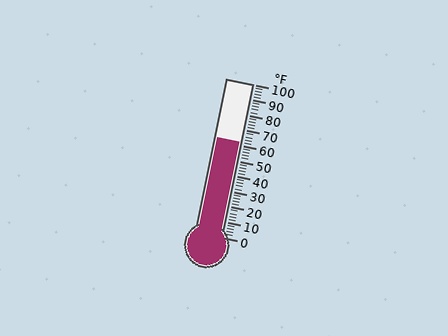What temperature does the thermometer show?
The thermometer shows approximately 62°F.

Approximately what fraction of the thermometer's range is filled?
The thermometer is filled to approximately 60% of its range.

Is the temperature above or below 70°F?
The temperature is below 70°F.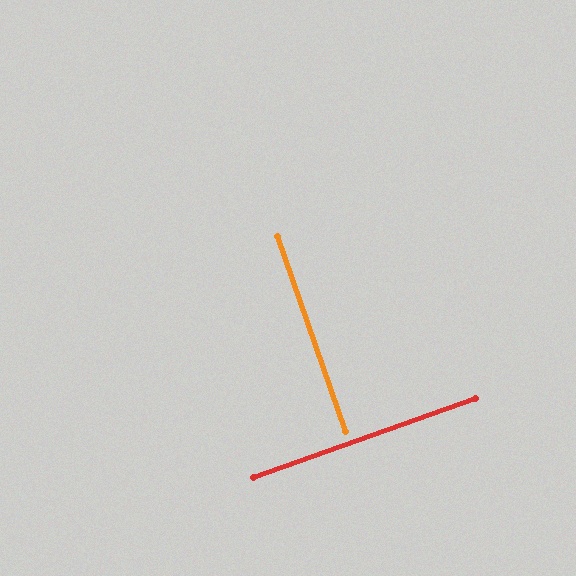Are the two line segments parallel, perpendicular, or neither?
Perpendicular — they meet at approximately 89°.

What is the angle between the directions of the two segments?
Approximately 89 degrees.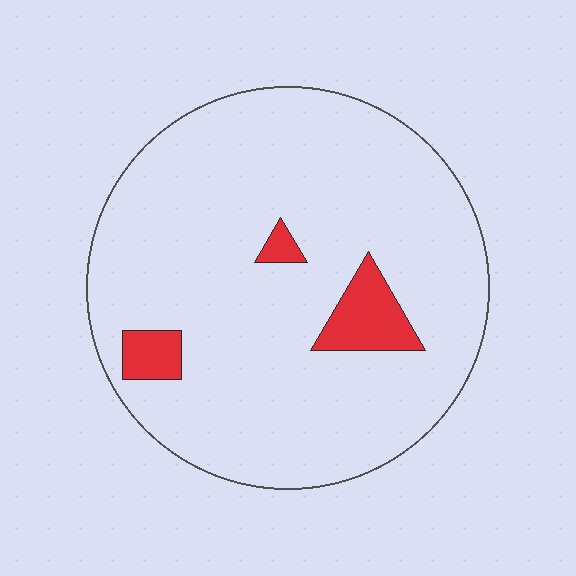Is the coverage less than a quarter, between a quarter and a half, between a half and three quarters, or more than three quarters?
Less than a quarter.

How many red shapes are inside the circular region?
3.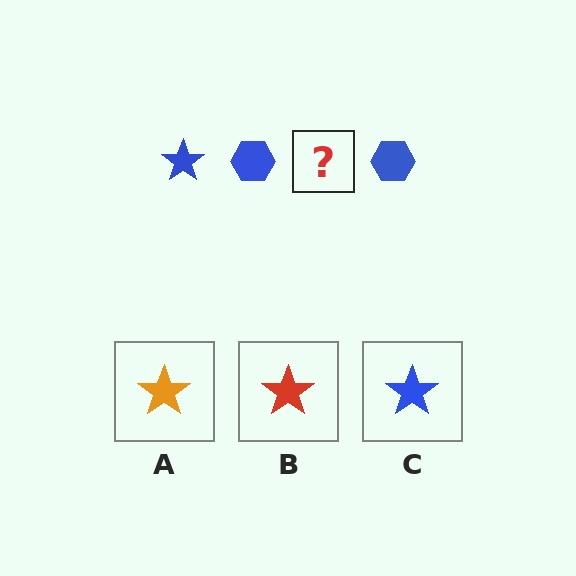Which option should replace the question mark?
Option C.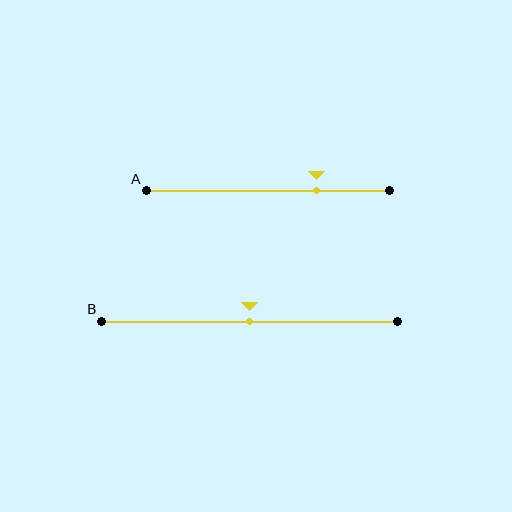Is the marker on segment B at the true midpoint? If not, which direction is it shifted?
Yes, the marker on segment B is at the true midpoint.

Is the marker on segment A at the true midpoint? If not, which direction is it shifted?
No, the marker on segment A is shifted to the right by about 20% of the segment length.